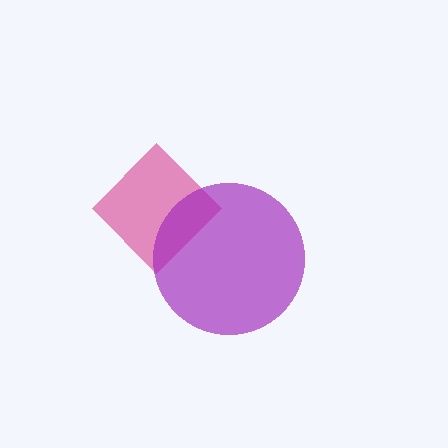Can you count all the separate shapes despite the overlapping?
Yes, there are 2 separate shapes.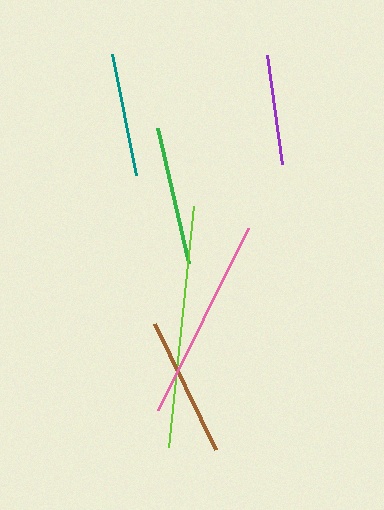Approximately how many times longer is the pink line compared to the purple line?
The pink line is approximately 1.8 times the length of the purple line.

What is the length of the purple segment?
The purple segment is approximately 111 pixels long.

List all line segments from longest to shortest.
From longest to shortest: lime, pink, brown, green, teal, purple.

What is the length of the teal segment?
The teal segment is approximately 123 pixels long.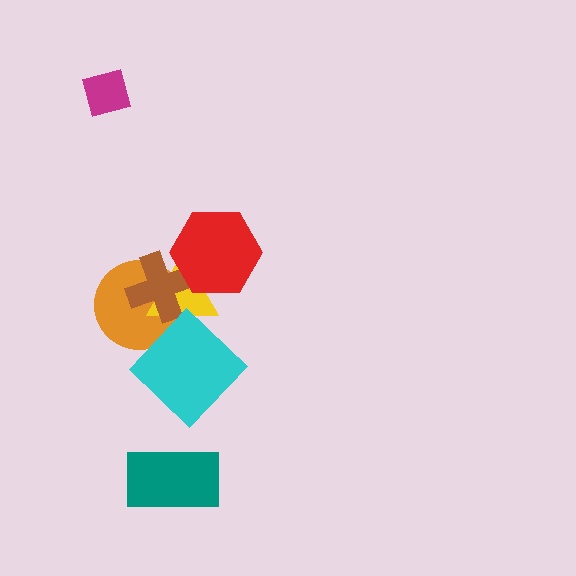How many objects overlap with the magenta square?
0 objects overlap with the magenta square.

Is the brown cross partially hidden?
Yes, it is partially covered by another shape.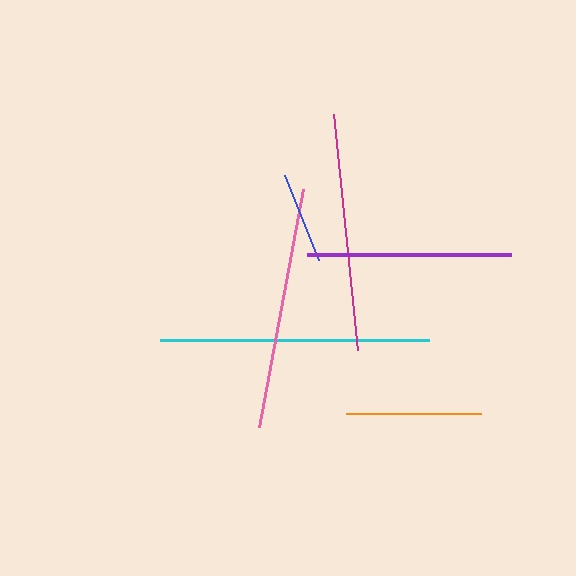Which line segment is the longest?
The cyan line is the longest at approximately 270 pixels.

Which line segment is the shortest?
The blue line is the shortest at approximately 91 pixels.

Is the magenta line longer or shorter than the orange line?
The magenta line is longer than the orange line.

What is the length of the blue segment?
The blue segment is approximately 91 pixels long.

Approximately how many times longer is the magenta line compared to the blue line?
The magenta line is approximately 2.6 times the length of the blue line.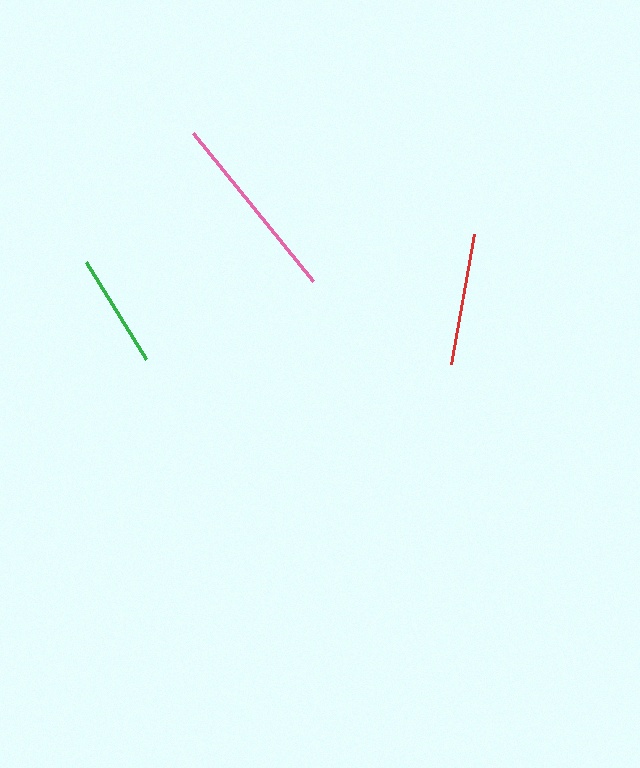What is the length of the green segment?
The green segment is approximately 114 pixels long.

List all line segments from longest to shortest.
From longest to shortest: pink, red, green.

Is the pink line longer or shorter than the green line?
The pink line is longer than the green line.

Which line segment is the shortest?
The green line is the shortest at approximately 114 pixels.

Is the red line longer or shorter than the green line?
The red line is longer than the green line.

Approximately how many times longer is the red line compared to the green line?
The red line is approximately 1.2 times the length of the green line.